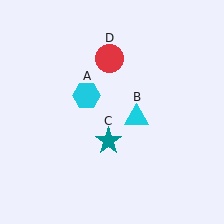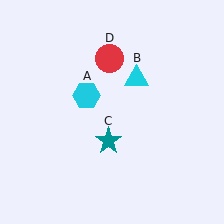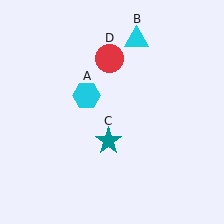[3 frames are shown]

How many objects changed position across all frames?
1 object changed position: cyan triangle (object B).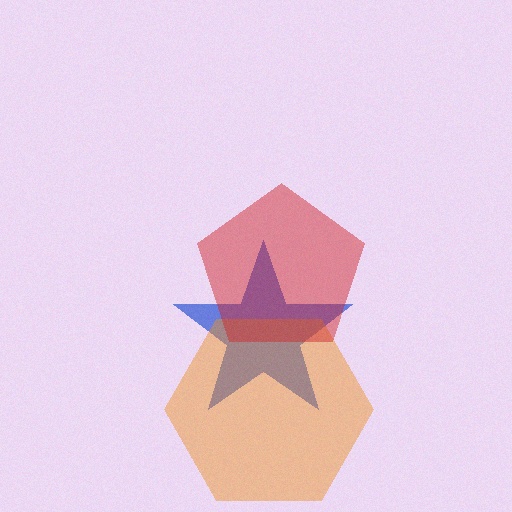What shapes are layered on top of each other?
The layered shapes are: a blue star, an orange hexagon, a red pentagon.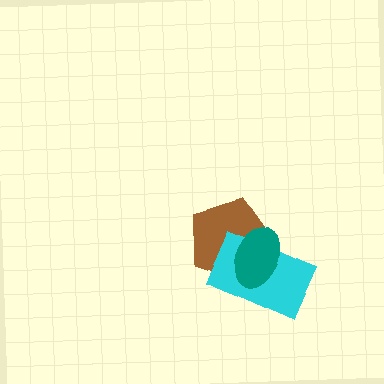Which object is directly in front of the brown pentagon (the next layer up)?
The cyan rectangle is directly in front of the brown pentagon.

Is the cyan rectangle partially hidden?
Yes, it is partially covered by another shape.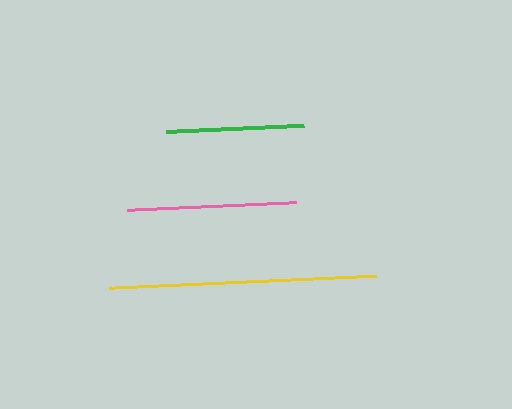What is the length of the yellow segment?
The yellow segment is approximately 268 pixels long.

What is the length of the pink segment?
The pink segment is approximately 169 pixels long.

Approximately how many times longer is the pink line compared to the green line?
The pink line is approximately 1.2 times the length of the green line.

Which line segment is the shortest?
The green line is the shortest at approximately 138 pixels.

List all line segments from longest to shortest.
From longest to shortest: yellow, pink, green.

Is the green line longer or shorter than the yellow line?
The yellow line is longer than the green line.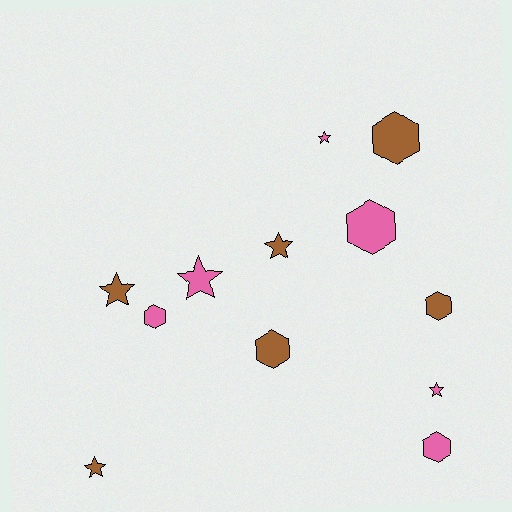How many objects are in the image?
There are 12 objects.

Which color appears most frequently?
Brown, with 6 objects.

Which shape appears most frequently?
Hexagon, with 6 objects.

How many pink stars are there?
There are 3 pink stars.